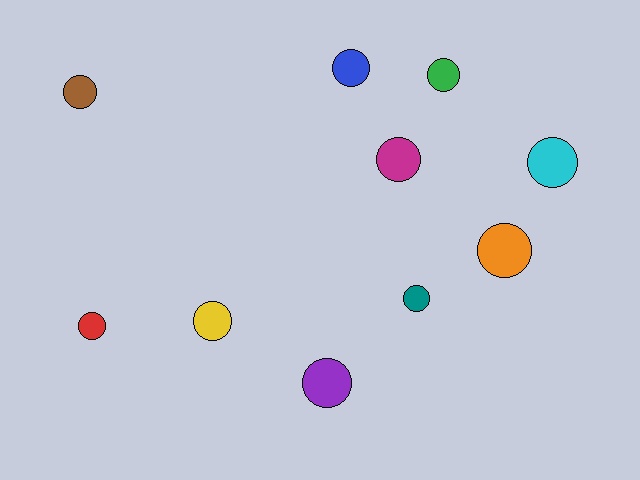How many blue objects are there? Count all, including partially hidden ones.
There is 1 blue object.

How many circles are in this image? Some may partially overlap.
There are 10 circles.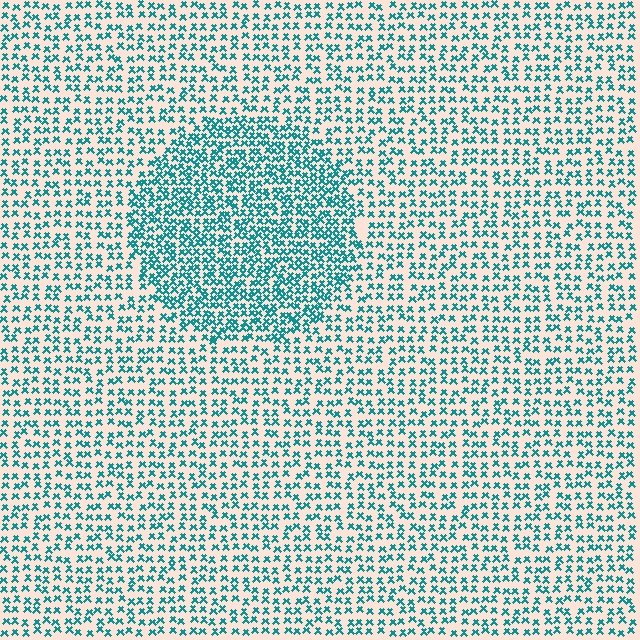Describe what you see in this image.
The image contains small teal elements arranged at two different densities. A circle-shaped region is visible where the elements are more densely packed than the surrounding area.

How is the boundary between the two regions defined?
The boundary is defined by a change in element density (approximately 1.8x ratio). All elements are the same color, size, and shape.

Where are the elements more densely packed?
The elements are more densely packed inside the circle boundary.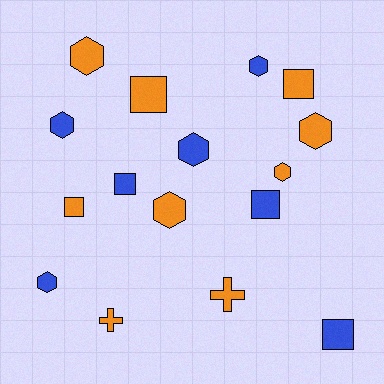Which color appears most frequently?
Orange, with 9 objects.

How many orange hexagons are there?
There are 4 orange hexagons.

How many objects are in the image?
There are 16 objects.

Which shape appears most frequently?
Hexagon, with 8 objects.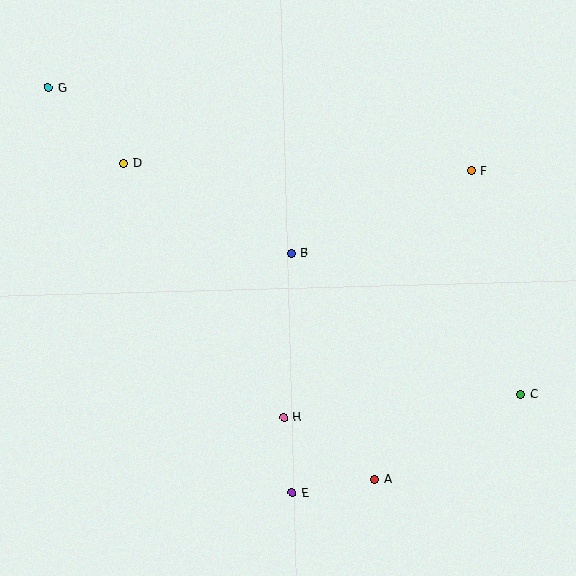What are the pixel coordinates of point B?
Point B is at (291, 253).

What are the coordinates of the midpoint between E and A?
The midpoint between E and A is at (334, 486).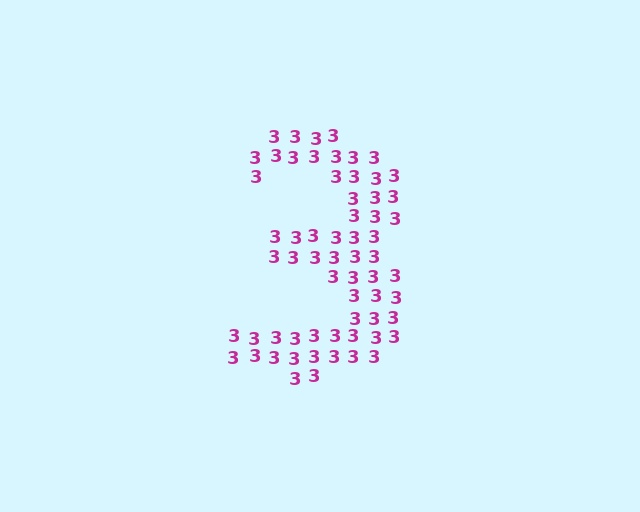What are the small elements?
The small elements are digit 3's.